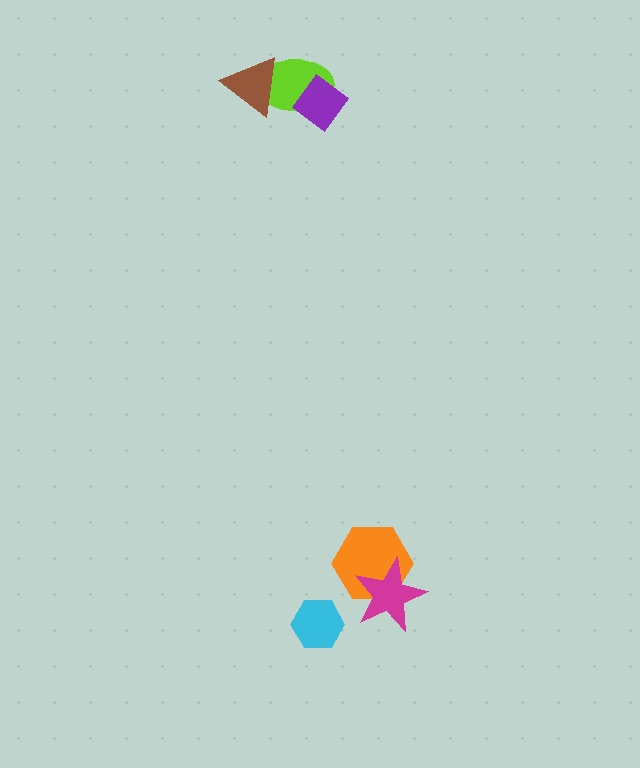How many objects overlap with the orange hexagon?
1 object overlaps with the orange hexagon.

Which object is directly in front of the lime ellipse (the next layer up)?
The brown triangle is directly in front of the lime ellipse.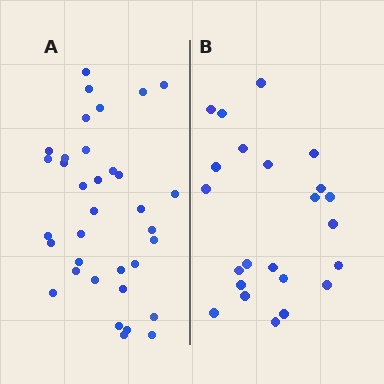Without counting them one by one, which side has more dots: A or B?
Region A (the left region) has more dots.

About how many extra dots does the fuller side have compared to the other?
Region A has roughly 12 or so more dots than region B.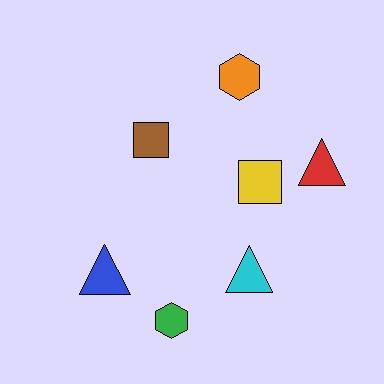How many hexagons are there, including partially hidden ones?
There are 2 hexagons.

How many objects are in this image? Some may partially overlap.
There are 7 objects.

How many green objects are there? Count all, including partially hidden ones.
There is 1 green object.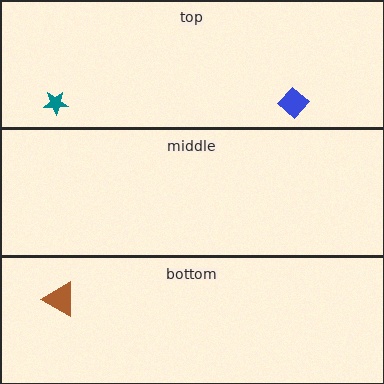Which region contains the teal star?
The top region.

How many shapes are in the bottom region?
1.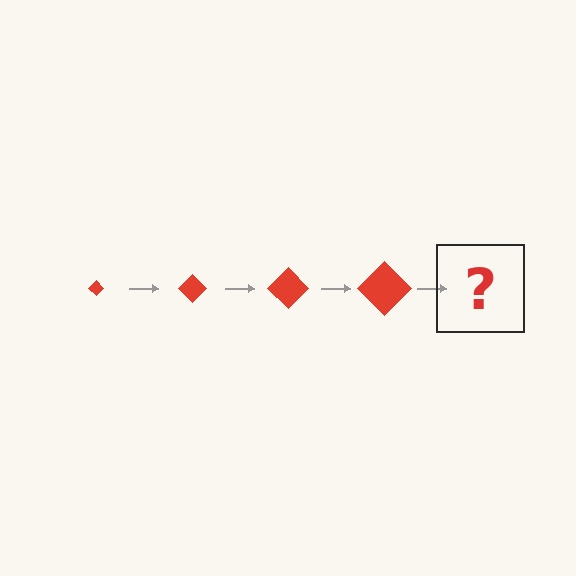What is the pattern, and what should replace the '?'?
The pattern is that the diamond gets progressively larger each step. The '?' should be a red diamond, larger than the previous one.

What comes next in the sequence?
The next element should be a red diamond, larger than the previous one.